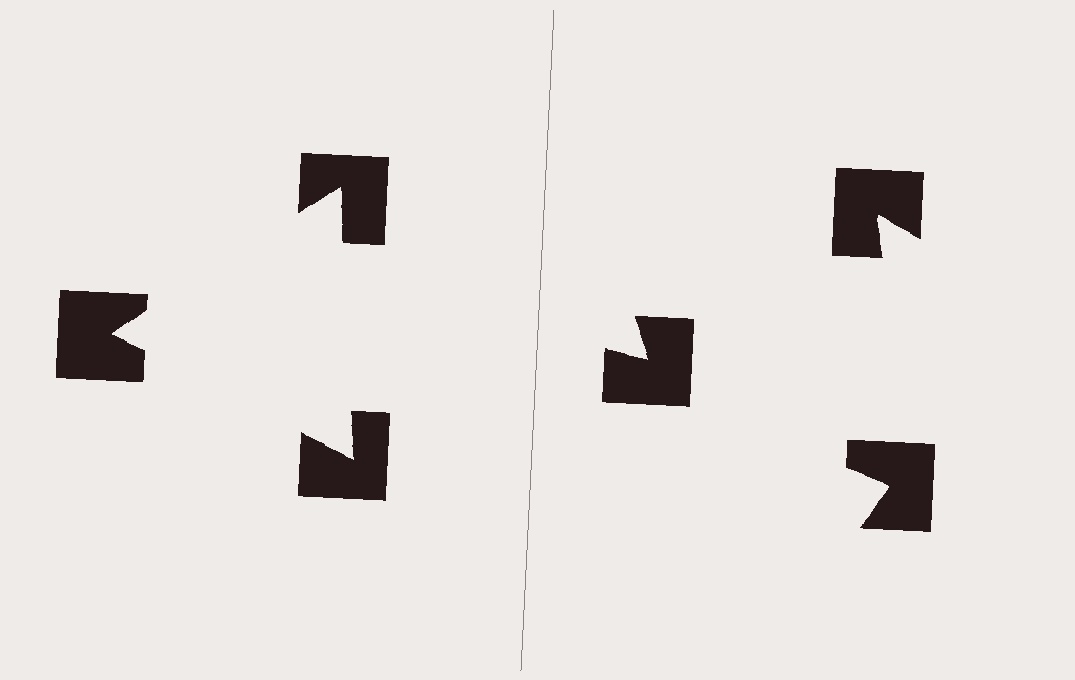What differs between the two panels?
The notched squares are positioned identically on both sides; only the wedge orientations differ. On the left they align to a triangle; on the right they are misaligned.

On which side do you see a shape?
An illusory triangle appears on the left side. On the right side the wedge cuts are rotated, so no coherent shape forms.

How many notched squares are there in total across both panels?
6 — 3 on each side.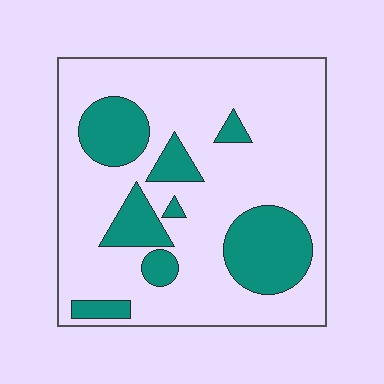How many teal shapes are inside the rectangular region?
8.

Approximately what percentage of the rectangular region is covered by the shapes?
Approximately 25%.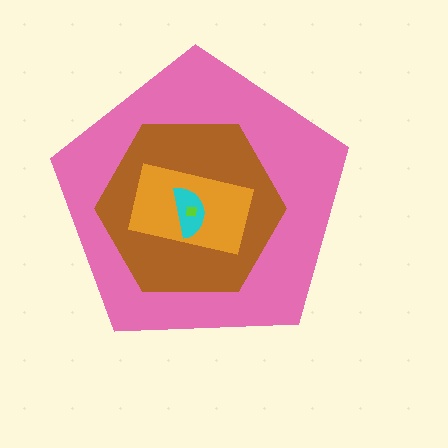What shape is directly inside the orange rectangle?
The cyan semicircle.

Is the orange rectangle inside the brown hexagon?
Yes.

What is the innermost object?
The lime square.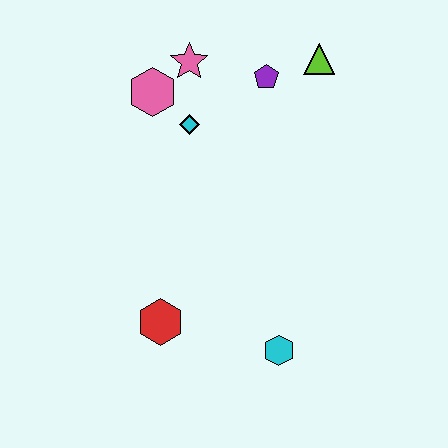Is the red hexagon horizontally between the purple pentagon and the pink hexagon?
Yes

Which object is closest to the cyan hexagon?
The red hexagon is closest to the cyan hexagon.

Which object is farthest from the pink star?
The cyan hexagon is farthest from the pink star.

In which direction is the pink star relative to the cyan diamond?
The pink star is above the cyan diamond.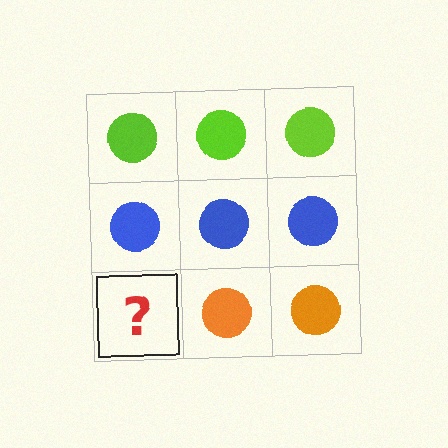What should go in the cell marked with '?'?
The missing cell should contain an orange circle.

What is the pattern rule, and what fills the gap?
The rule is that each row has a consistent color. The gap should be filled with an orange circle.